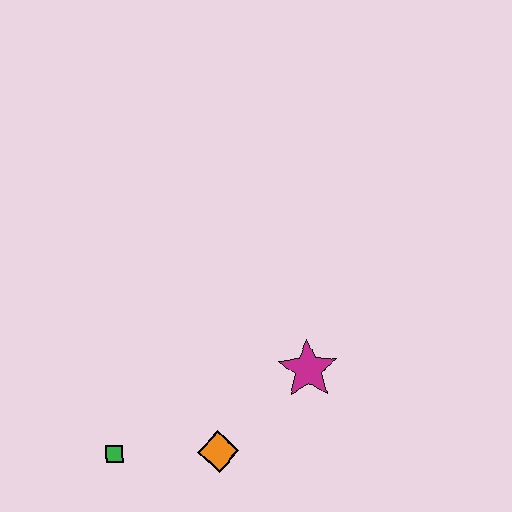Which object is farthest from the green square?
The magenta star is farthest from the green square.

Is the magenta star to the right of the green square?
Yes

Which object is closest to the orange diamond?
The green square is closest to the orange diamond.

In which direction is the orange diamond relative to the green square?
The orange diamond is to the right of the green square.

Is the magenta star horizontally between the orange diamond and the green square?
No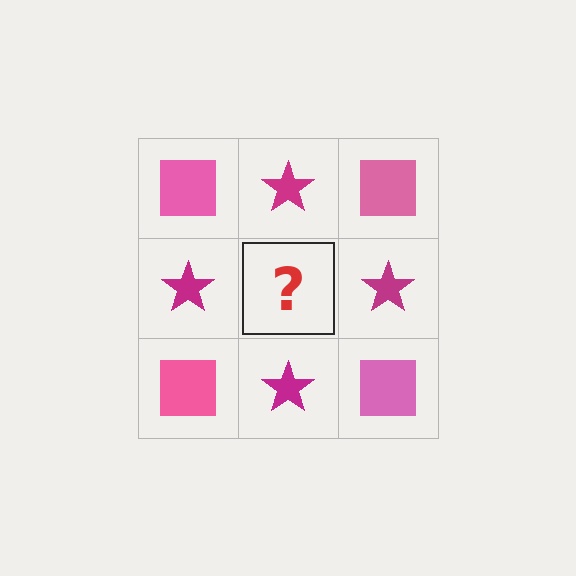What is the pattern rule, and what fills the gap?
The rule is that it alternates pink square and magenta star in a checkerboard pattern. The gap should be filled with a pink square.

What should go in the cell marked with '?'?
The missing cell should contain a pink square.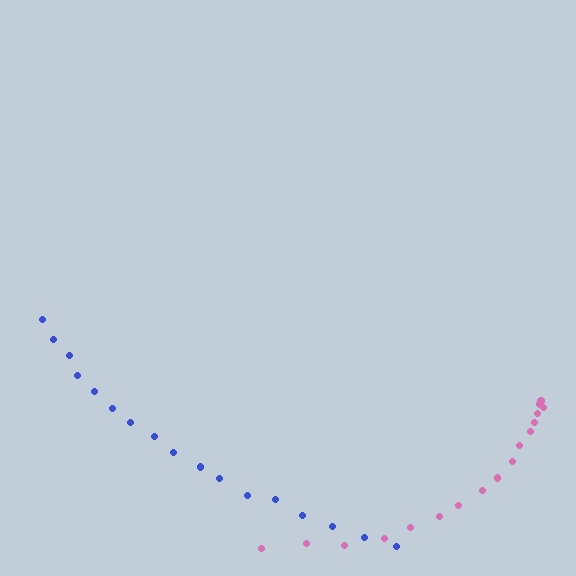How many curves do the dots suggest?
There are 2 distinct paths.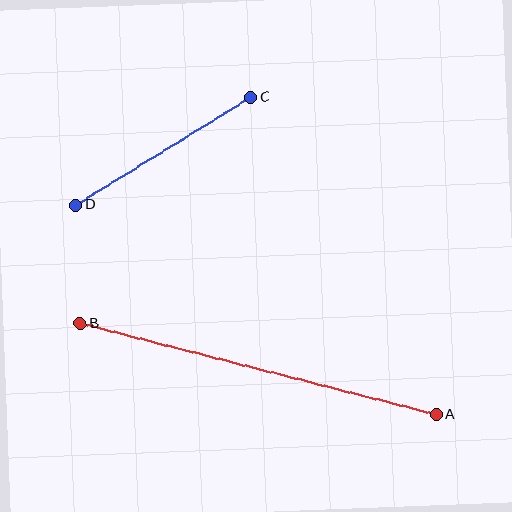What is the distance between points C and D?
The distance is approximately 205 pixels.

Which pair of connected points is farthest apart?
Points A and B are farthest apart.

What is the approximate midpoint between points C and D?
The midpoint is at approximately (163, 151) pixels.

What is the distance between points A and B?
The distance is approximately 368 pixels.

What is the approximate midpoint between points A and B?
The midpoint is at approximately (258, 369) pixels.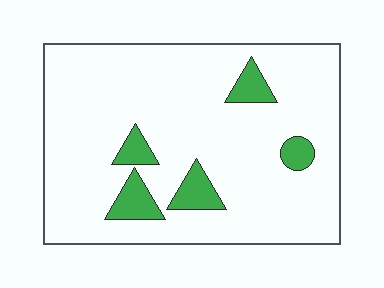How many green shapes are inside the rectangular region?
5.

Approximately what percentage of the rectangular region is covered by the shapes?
Approximately 10%.